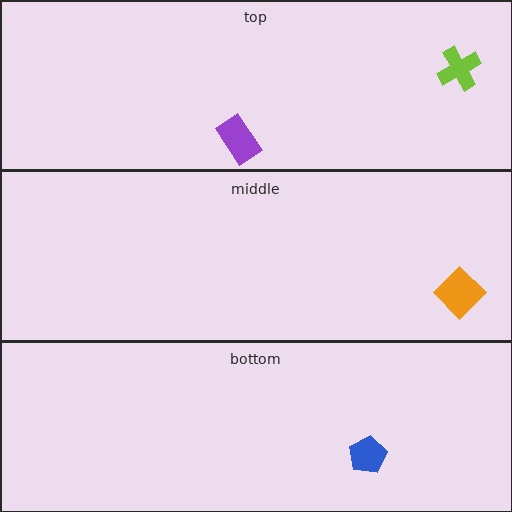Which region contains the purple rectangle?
The top region.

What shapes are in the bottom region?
The blue pentagon.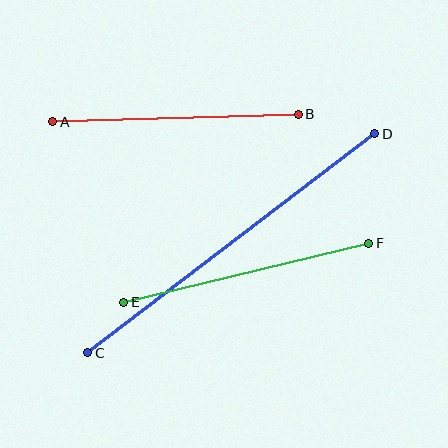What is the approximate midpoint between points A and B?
The midpoint is at approximately (175, 118) pixels.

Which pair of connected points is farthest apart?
Points C and D are farthest apart.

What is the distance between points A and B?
The distance is approximately 246 pixels.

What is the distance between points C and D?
The distance is approximately 361 pixels.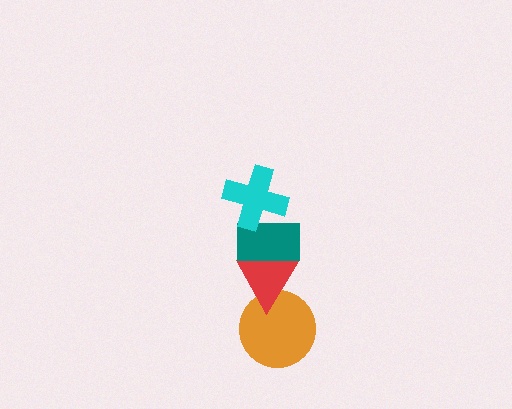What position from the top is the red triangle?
The red triangle is 3rd from the top.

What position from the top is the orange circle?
The orange circle is 4th from the top.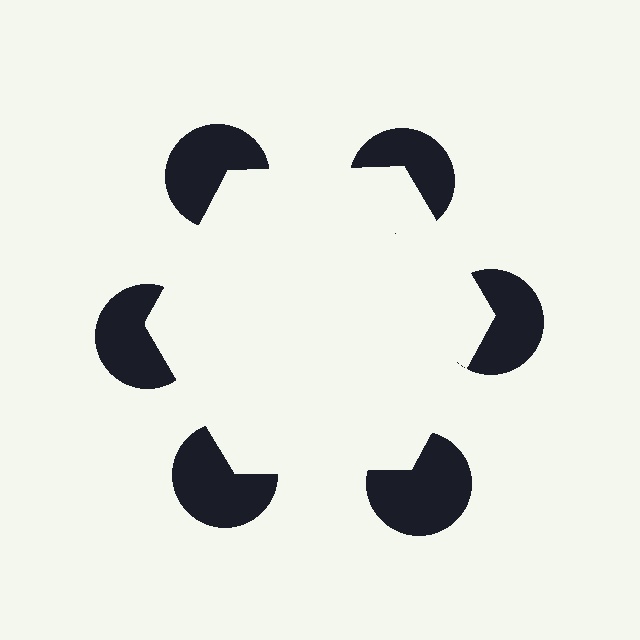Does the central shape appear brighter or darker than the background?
It typically appears slightly brighter than the background, even though no actual brightness change is drawn.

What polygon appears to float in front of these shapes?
An illusory hexagon — its edges are inferred from the aligned wedge cuts in the pac-man discs, not physically drawn.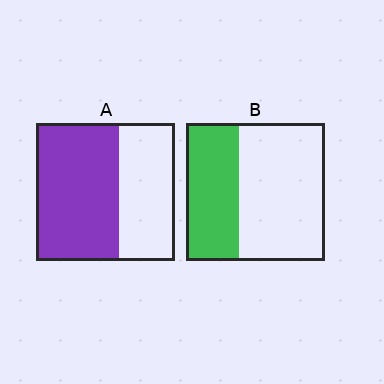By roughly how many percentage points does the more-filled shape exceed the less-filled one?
By roughly 20 percentage points (A over B).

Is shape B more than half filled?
No.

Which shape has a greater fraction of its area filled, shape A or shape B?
Shape A.